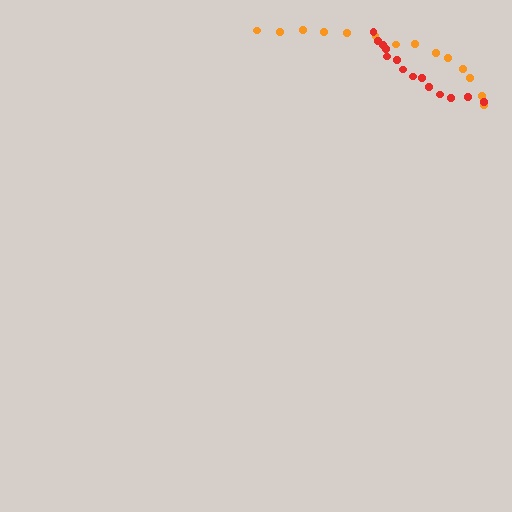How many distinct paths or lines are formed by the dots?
There are 2 distinct paths.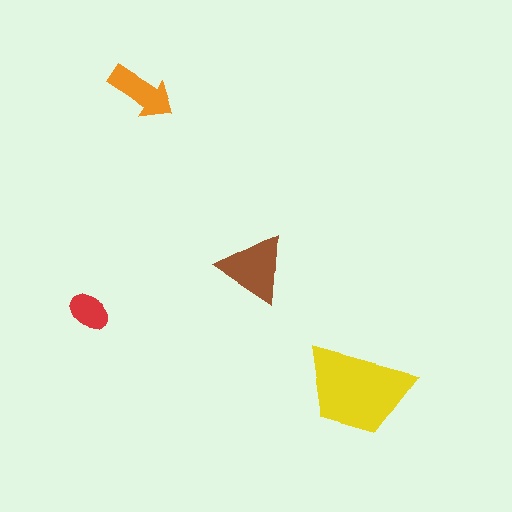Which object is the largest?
The yellow trapezoid.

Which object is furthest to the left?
The red ellipse is leftmost.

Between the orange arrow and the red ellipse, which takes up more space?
The orange arrow.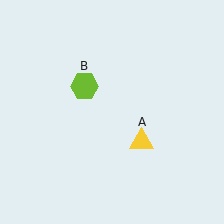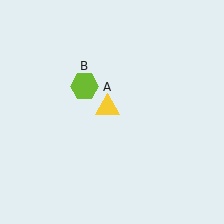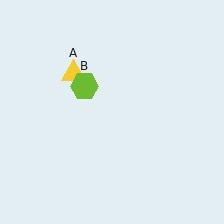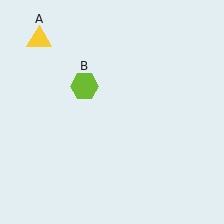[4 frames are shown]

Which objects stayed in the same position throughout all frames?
Lime hexagon (object B) remained stationary.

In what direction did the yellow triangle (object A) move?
The yellow triangle (object A) moved up and to the left.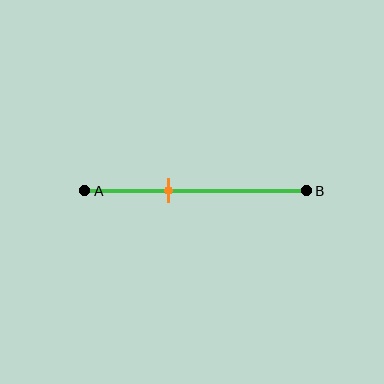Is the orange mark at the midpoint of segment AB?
No, the mark is at about 40% from A, not at the 50% midpoint.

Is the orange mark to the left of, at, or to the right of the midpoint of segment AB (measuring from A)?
The orange mark is to the left of the midpoint of segment AB.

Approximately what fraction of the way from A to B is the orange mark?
The orange mark is approximately 40% of the way from A to B.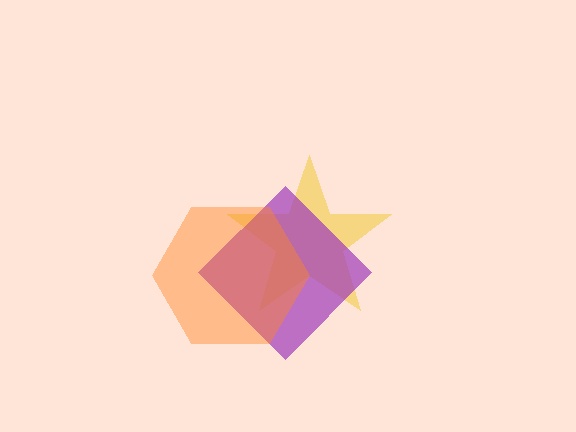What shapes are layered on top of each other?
The layered shapes are: a yellow star, a purple diamond, an orange hexagon.